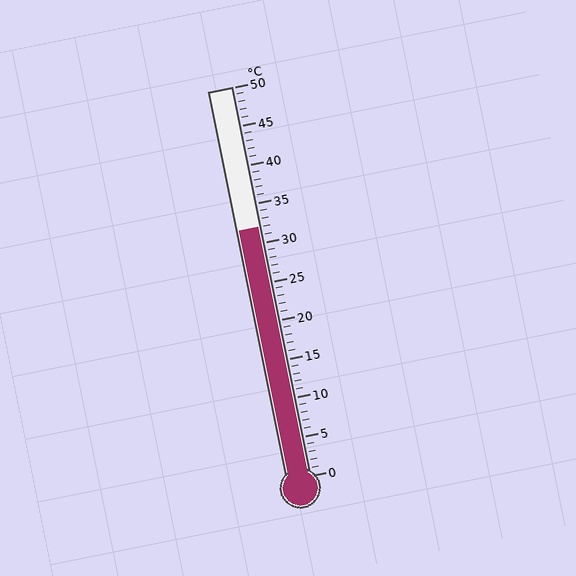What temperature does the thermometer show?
The thermometer shows approximately 32°C.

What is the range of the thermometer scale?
The thermometer scale ranges from 0°C to 50°C.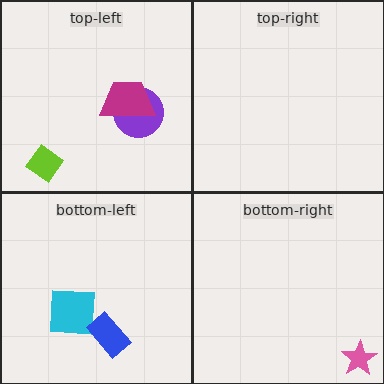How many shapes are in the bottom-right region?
1.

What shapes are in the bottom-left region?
The cyan square, the blue rectangle.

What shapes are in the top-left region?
The purple circle, the lime diamond, the magenta trapezoid.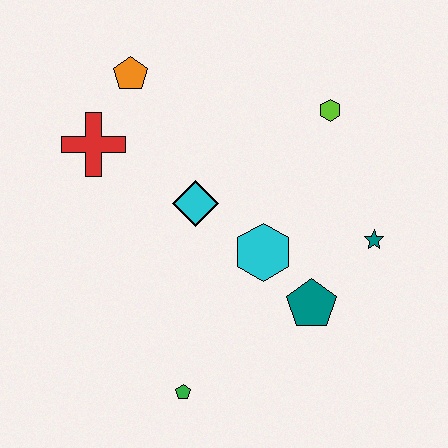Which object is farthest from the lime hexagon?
The green pentagon is farthest from the lime hexagon.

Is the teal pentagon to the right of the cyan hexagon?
Yes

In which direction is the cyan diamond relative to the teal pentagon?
The cyan diamond is to the left of the teal pentagon.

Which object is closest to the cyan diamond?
The cyan hexagon is closest to the cyan diamond.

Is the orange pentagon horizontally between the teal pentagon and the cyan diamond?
No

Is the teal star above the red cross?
No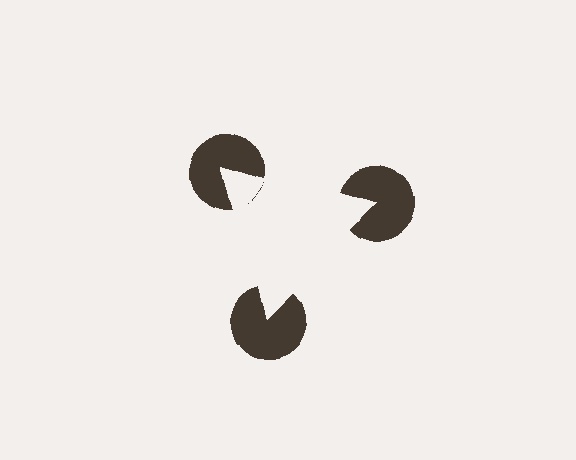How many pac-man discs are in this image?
There are 3 — one at each vertex of the illusory triangle.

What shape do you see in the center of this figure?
An illusory triangle — its edges are inferred from the aligned wedge cuts in the pac-man discs, not physically drawn.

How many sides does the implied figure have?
3 sides.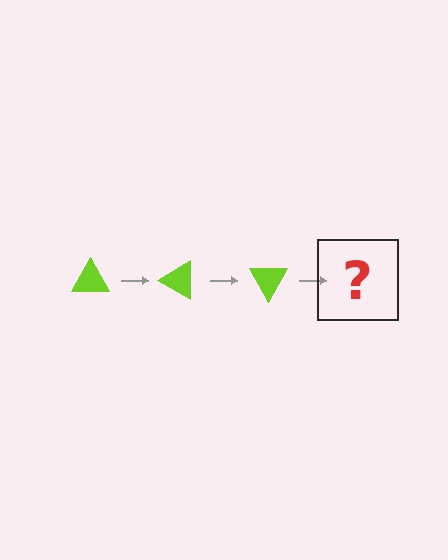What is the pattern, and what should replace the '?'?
The pattern is that the triangle rotates 30 degrees each step. The '?' should be a lime triangle rotated 90 degrees.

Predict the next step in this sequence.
The next step is a lime triangle rotated 90 degrees.